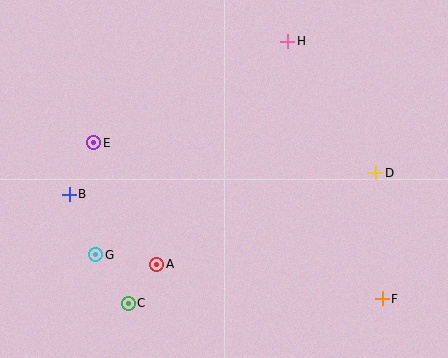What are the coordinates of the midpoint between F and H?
The midpoint between F and H is at (335, 170).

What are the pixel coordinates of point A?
Point A is at (157, 264).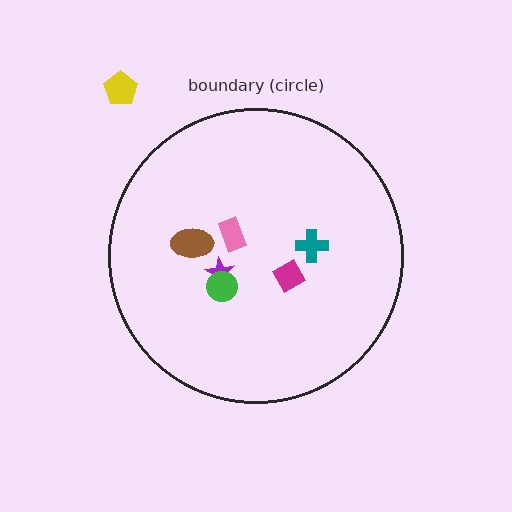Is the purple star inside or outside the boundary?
Inside.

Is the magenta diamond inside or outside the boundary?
Inside.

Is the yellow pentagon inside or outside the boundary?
Outside.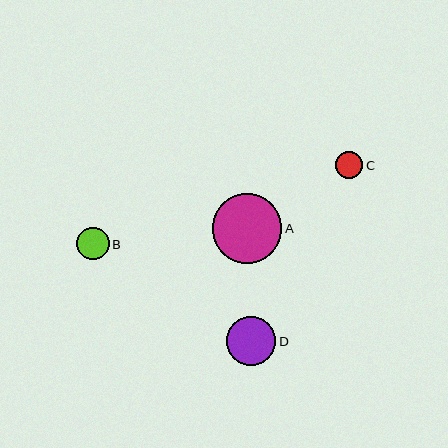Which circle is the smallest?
Circle C is the smallest with a size of approximately 27 pixels.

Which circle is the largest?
Circle A is the largest with a size of approximately 70 pixels.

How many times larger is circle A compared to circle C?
Circle A is approximately 2.6 times the size of circle C.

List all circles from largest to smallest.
From largest to smallest: A, D, B, C.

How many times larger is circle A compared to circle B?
Circle A is approximately 2.2 times the size of circle B.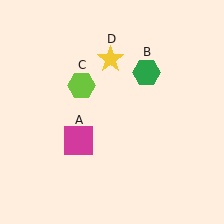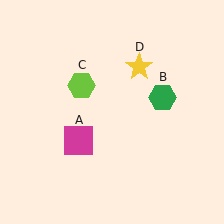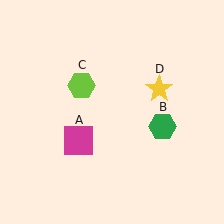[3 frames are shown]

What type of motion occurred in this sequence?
The green hexagon (object B), yellow star (object D) rotated clockwise around the center of the scene.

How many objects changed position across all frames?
2 objects changed position: green hexagon (object B), yellow star (object D).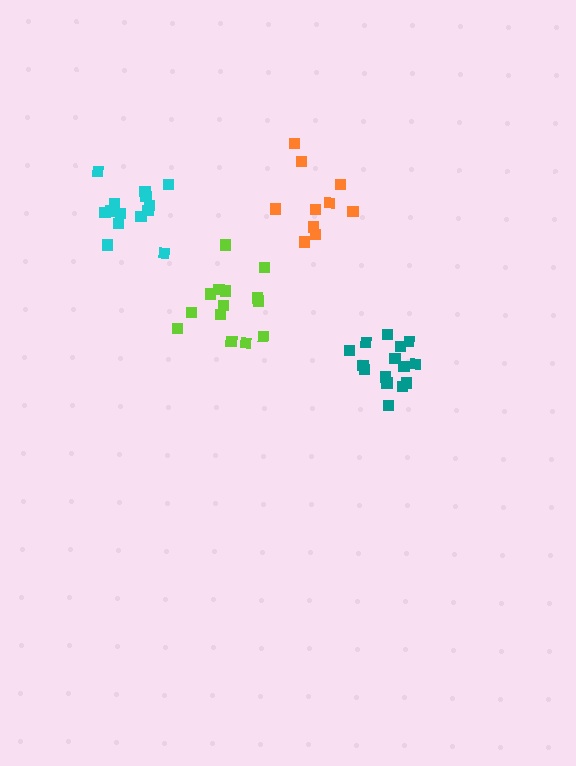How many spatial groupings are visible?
There are 4 spatial groupings.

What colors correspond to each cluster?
The clusters are colored: teal, lime, cyan, orange.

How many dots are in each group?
Group 1: 15 dots, Group 2: 14 dots, Group 3: 14 dots, Group 4: 10 dots (53 total).